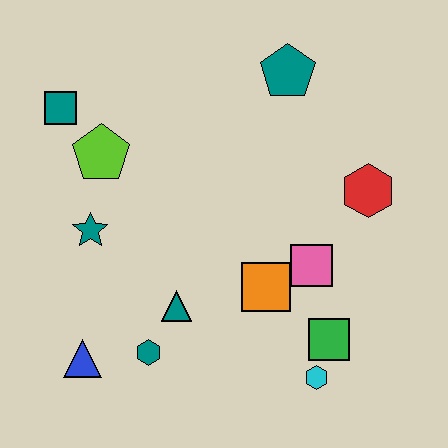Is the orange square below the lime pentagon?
Yes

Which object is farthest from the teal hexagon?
The teal pentagon is farthest from the teal hexagon.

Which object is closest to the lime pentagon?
The teal square is closest to the lime pentagon.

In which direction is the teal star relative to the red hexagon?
The teal star is to the left of the red hexagon.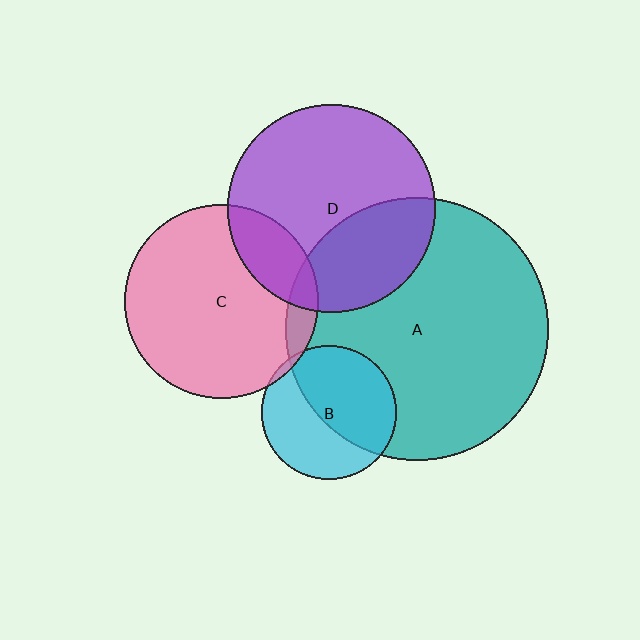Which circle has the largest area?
Circle A (teal).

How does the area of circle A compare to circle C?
Approximately 1.8 times.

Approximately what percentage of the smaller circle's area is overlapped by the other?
Approximately 30%.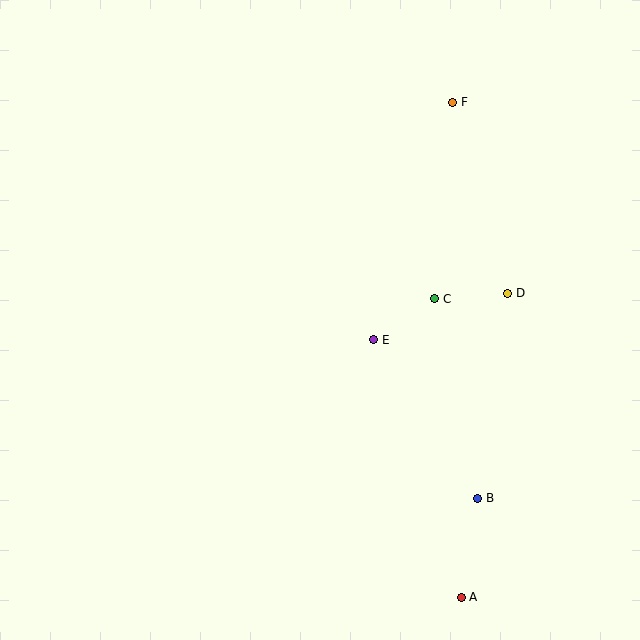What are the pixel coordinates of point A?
Point A is at (461, 597).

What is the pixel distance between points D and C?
The distance between D and C is 73 pixels.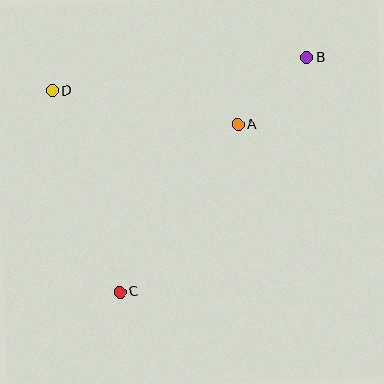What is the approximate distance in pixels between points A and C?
The distance between A and C is approximately 205 pixels.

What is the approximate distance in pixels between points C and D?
The distance between C and D is approximately 212 pixels.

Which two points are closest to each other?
Points A and B are closest to each other.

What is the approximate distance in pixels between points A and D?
The distance between A and D is approximately 188 pixels.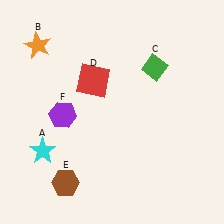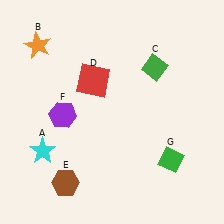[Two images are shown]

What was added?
A green diamond (G) was added in Image 2.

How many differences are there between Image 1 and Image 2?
There is 1 difference between the two images.